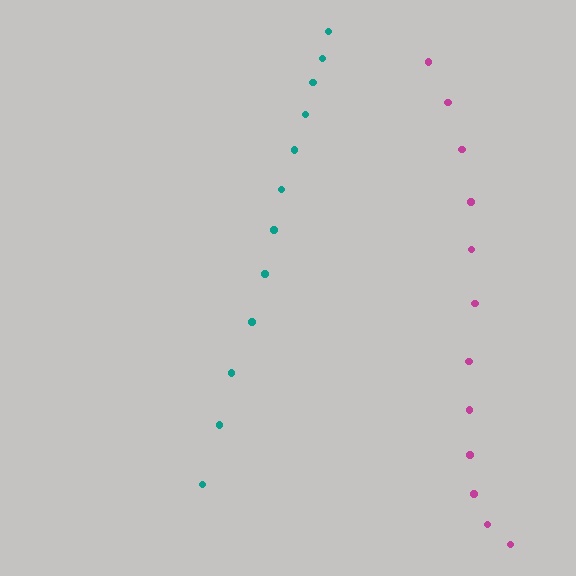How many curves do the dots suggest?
There are 2 distinct paths.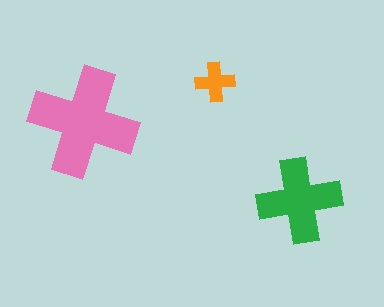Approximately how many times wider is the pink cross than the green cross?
About 1.5 times wider.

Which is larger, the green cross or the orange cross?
The green one.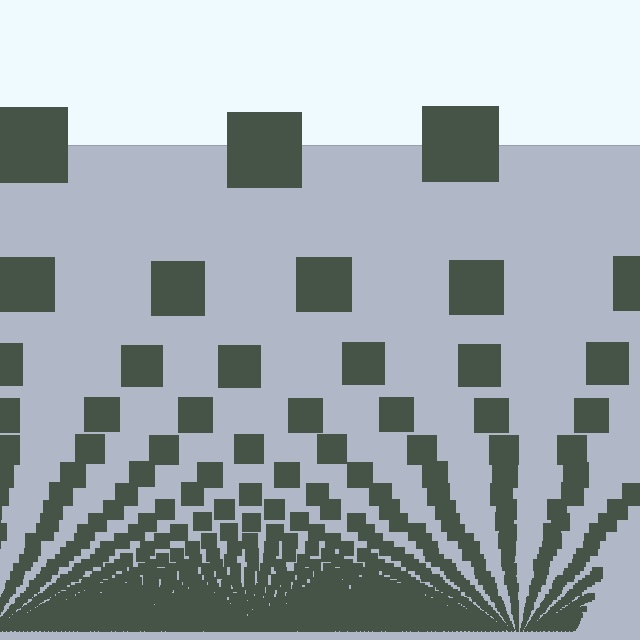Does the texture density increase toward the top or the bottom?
Density increases toward the bottom.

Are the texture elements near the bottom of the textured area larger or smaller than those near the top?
Smaller. The gradient is inverted — elements near the bottom are smaller and denser.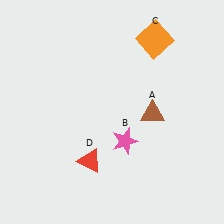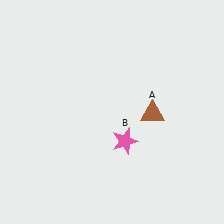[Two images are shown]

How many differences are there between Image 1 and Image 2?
There are 2 differences between the two images.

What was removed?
The orange square (C), the red triangle (D) were removed in Image 2.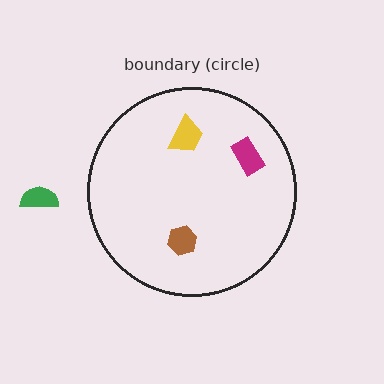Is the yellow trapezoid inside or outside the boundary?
Inside.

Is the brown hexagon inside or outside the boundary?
Inside.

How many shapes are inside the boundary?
3 inside, 1 outside.